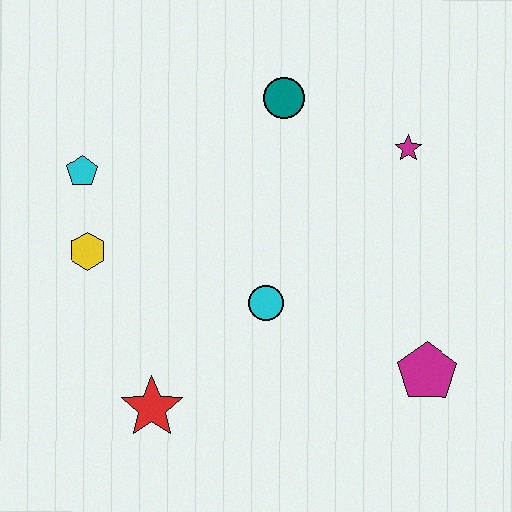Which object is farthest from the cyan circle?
The cyan pentagon is farthest from the cyan circle.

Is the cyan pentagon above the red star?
Yes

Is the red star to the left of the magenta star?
Yes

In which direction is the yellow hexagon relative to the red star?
The yellow hexagon is above the red star.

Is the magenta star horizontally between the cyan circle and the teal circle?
No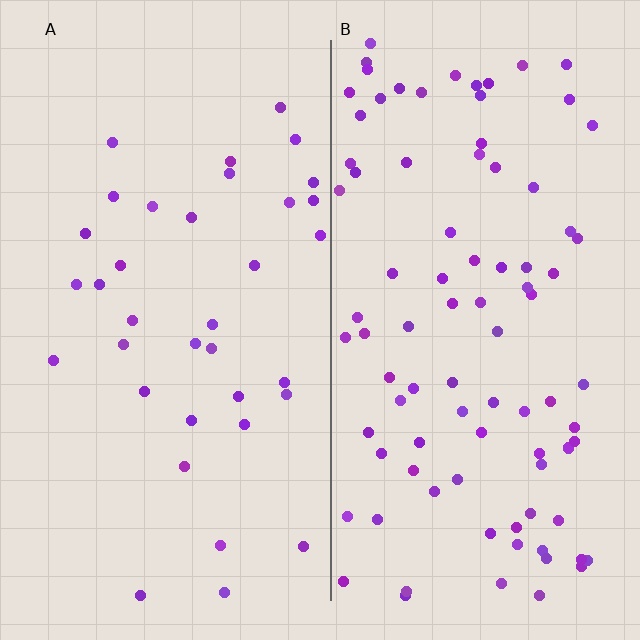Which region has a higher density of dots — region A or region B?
B (the right).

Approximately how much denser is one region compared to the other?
Approximately 2.6× — region B over region A.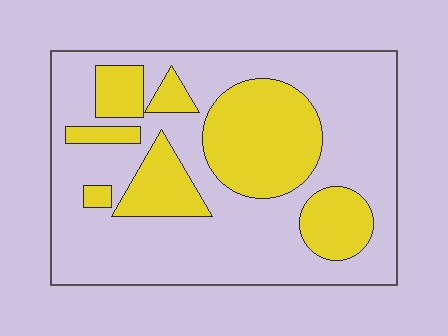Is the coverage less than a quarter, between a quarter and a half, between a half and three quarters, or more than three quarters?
Between a quarter and a half.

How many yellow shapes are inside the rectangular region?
7.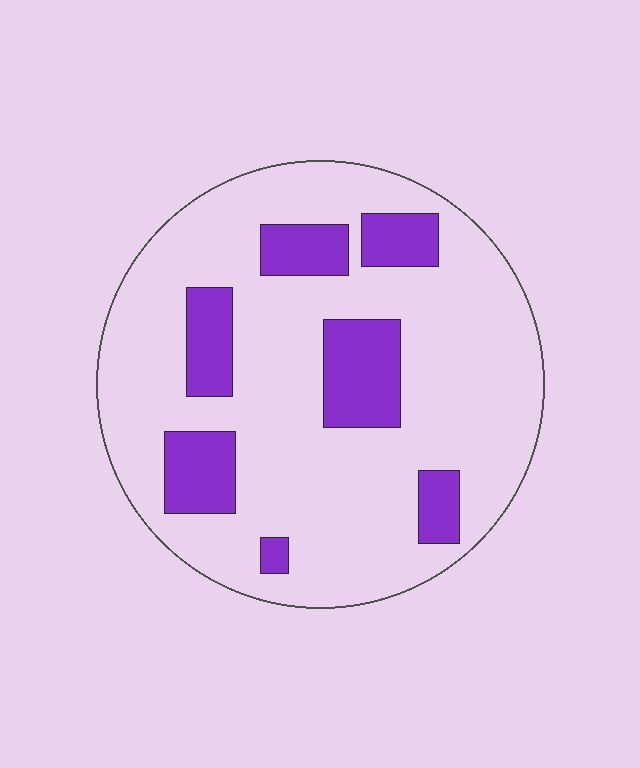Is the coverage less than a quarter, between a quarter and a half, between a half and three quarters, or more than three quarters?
Less than a quarter.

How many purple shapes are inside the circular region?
7.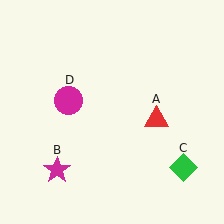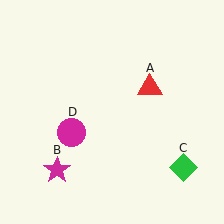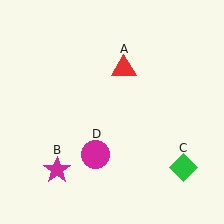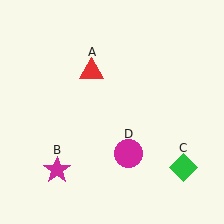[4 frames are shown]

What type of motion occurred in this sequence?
The red triangle (object A), magenta circle (object D) rotated counterclockwise around the center of the scene.